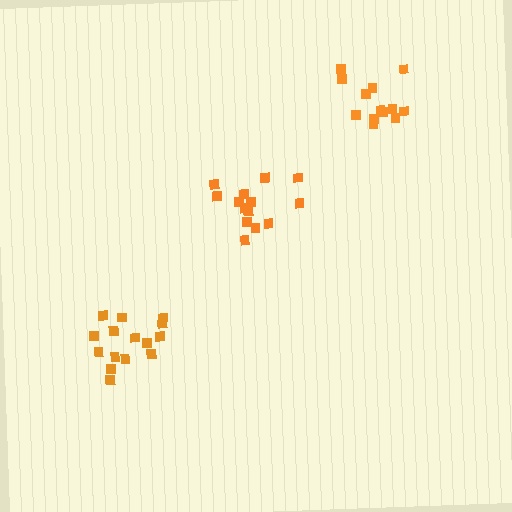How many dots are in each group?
Group 1: 14 dots, Group 2: 15 dots, Group 3: 13 dots (42 total).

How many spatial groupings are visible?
There are 3 spatial groupings.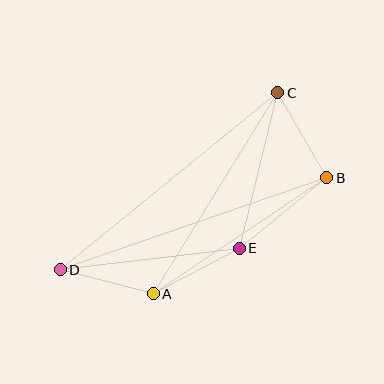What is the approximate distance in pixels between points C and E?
The distance between C and E is approximately 160 pixels.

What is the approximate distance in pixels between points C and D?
The distance between C and D is approximately 281 pixels.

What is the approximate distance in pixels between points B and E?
The distance between B and E is approximately 112 pixels.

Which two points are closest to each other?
Points A and D are closest to each other.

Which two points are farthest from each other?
Points B and D are farthest from each other.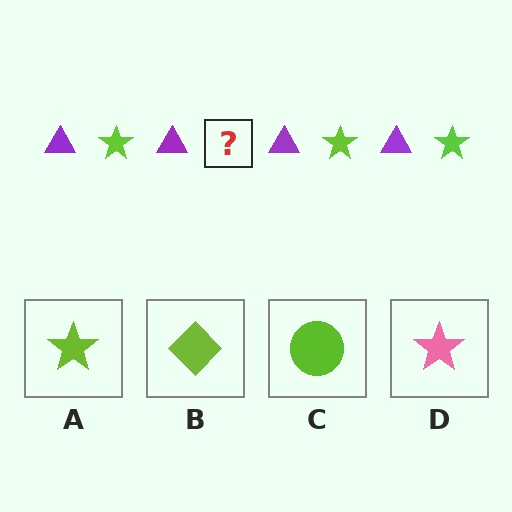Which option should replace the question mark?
Option A.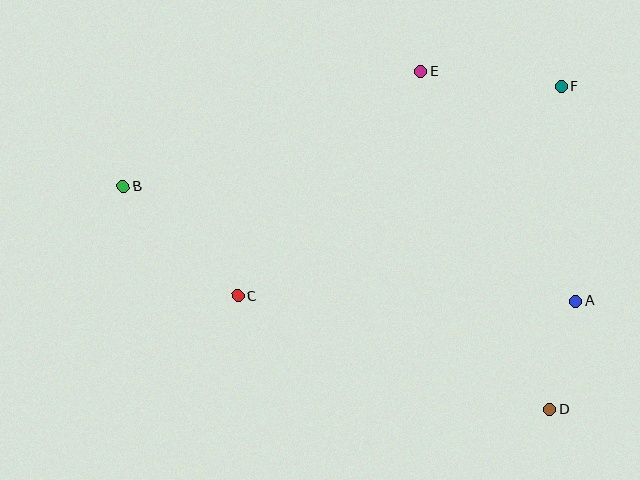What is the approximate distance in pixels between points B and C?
The distance between B and C is approximately 159 pixels.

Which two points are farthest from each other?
Points B and D are farthest from each other.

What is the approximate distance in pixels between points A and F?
The distance between A and F is approximately 216 pixels.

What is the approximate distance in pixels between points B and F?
The distance between B and F is approximately 449 pixels.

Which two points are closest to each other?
Points A and D are closest to each other.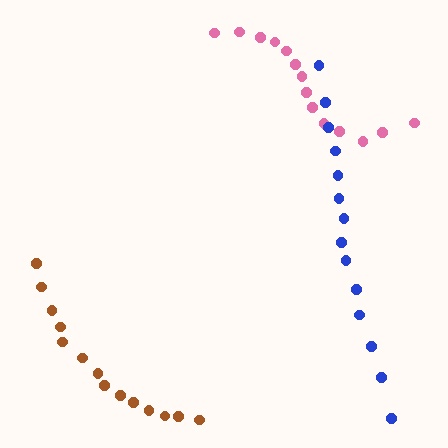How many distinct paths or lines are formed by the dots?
There are 3 distinct paths.